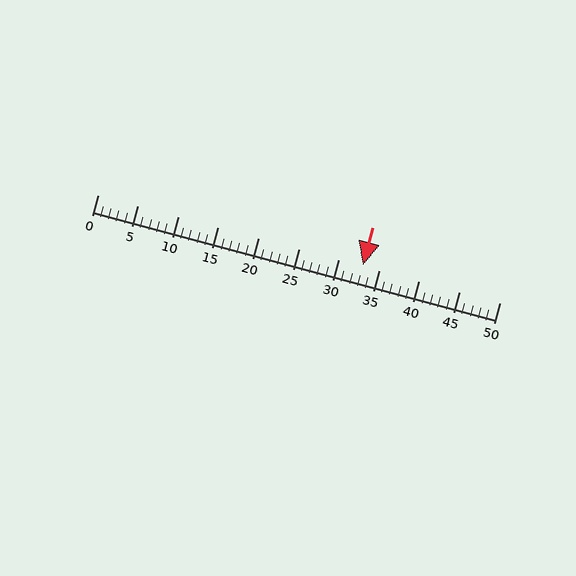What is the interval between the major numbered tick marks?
The major tick marks are spaced 5 units apart.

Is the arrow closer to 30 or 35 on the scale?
The arrow is closer to 35.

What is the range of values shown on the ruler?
The ruler shows values from 0 to 50.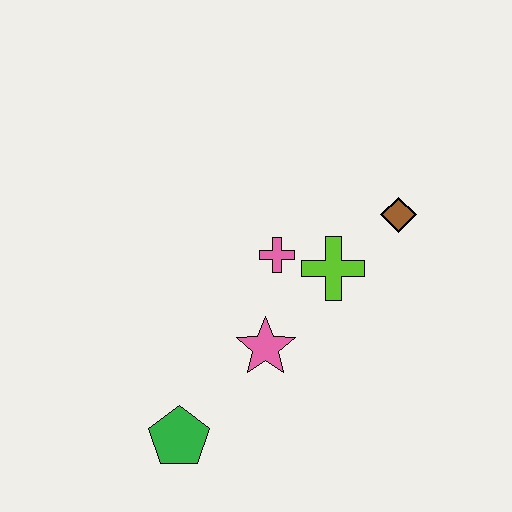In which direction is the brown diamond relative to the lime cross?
The brown diamond is to the right of the lime cross.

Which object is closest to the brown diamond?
The lime cross is closest to the brown diamond.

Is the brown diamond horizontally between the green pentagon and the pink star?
No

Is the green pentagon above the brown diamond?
No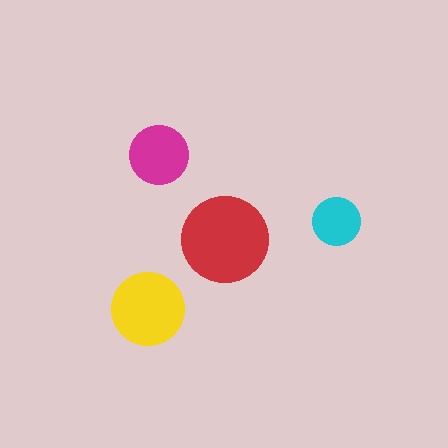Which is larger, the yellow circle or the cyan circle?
The yellow one.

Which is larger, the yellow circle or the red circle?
The red one.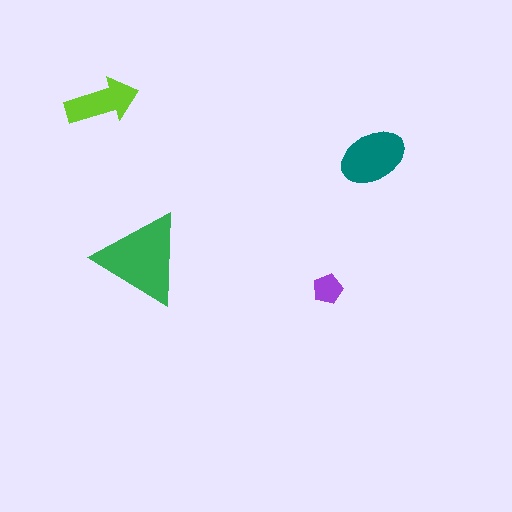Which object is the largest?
The green triangle.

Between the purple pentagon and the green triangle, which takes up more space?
The green triangle.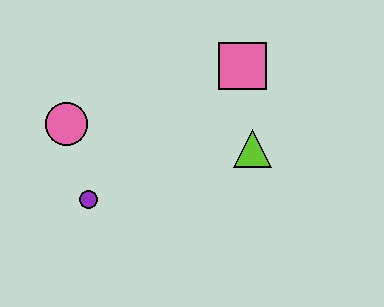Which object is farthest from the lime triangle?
The pink circle is farthest from the lime triangle.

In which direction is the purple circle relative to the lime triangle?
The purple circle is to the left of the lime triangle.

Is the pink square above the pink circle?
Yes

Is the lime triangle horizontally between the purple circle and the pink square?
No